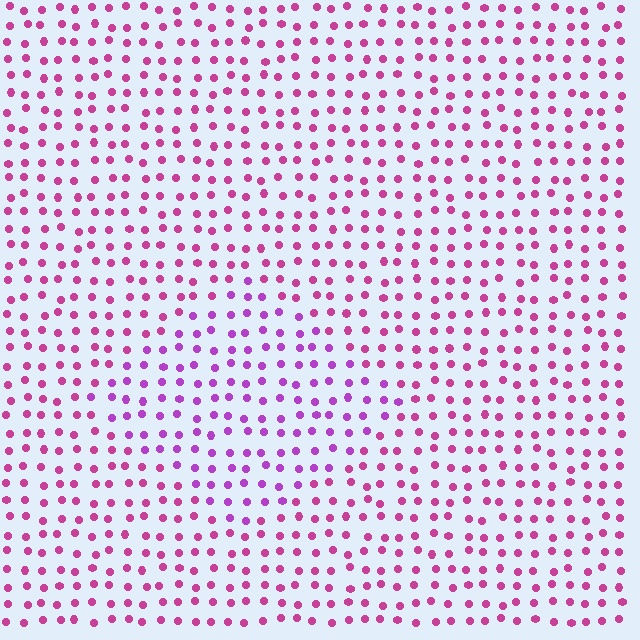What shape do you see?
I see a diamond.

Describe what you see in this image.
The image is filled with small magenta elements in a uniform arrangement. A diamond-shaped region is visible where the elements are tinted to a slightly different hue, forming a subtle color boundary.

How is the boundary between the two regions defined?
The boundary is defined purely by a slight shift in hue (about 31 degrees). Spacing, size, and orientation are identical on both sides.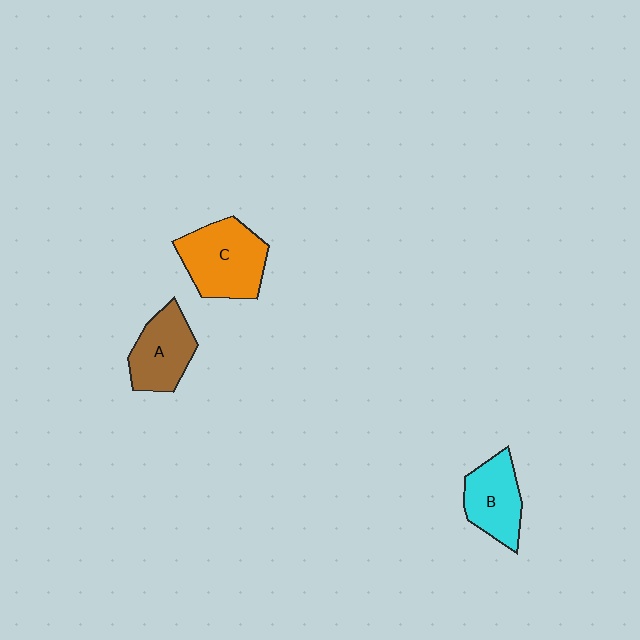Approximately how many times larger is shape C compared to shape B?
Approximately 1.3 times.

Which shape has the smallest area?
Shape B (cyan).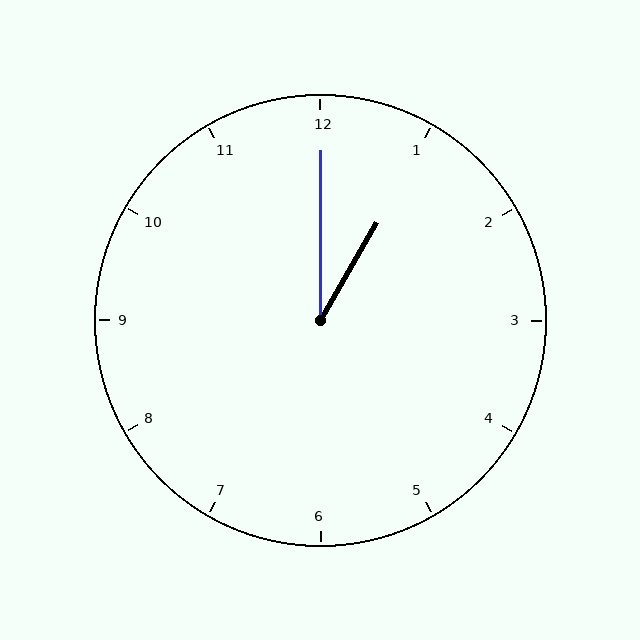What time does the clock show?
1:00.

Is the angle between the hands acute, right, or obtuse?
It is acute.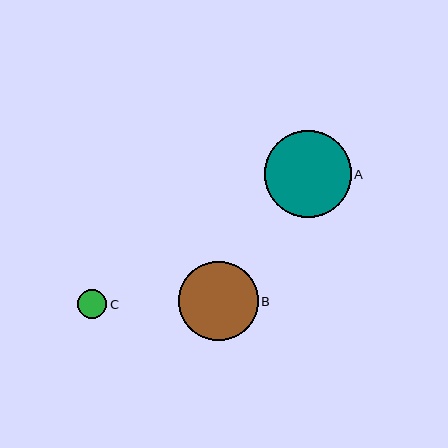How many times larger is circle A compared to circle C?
Circle A is approximately 3.0 times the size of circle C.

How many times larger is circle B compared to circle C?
Circle B is approximately 2.7 times the size of circle C.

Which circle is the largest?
Circle A is the largest with a size of approximately 87 pixels.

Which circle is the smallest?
Circle C is the smallest with a size of approximately 29 pixels.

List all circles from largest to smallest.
From largest to smallest: A, B, C.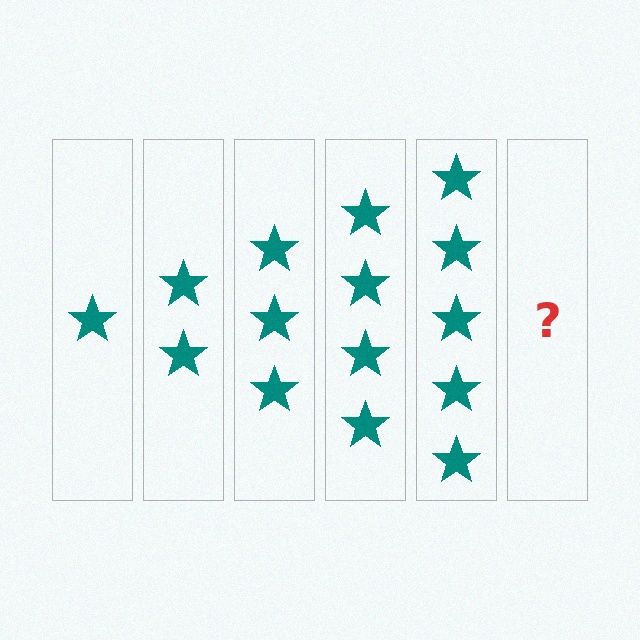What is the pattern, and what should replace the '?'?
The pattern is that each step adds one more star. The '?' should be 6 stars.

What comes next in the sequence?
The next element should be 6 stars.